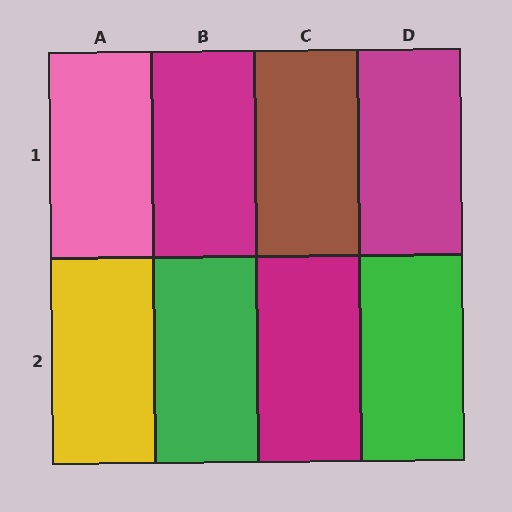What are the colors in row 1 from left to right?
Pink, magenta, brown, magenta.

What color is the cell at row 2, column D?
Green.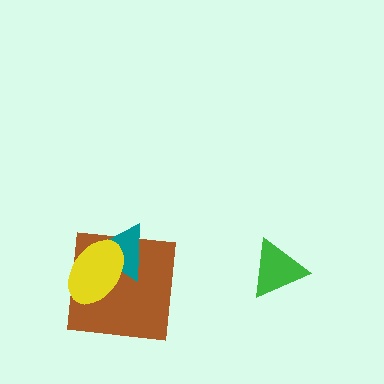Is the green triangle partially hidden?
No, no other shape covers it.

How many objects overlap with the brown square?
2 objects overlap with the brown square.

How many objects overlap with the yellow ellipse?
2 objects overlap with the yellow ellipse.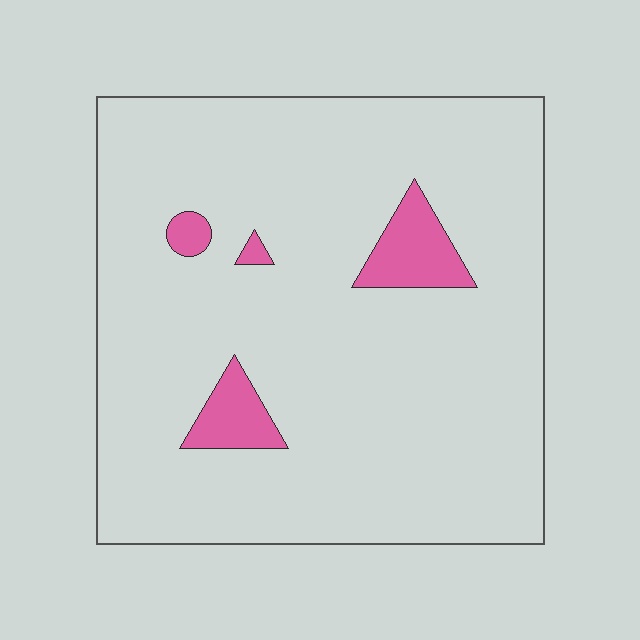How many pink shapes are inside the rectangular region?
4.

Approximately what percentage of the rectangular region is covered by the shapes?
Approximately 5%.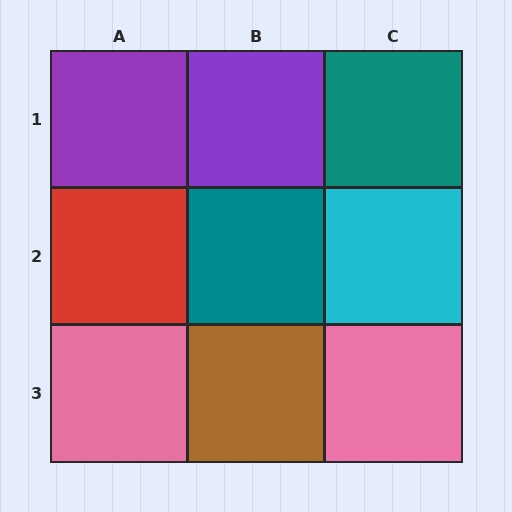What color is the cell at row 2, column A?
Red.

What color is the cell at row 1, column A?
Purple.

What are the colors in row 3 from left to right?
Pink, brown, pink.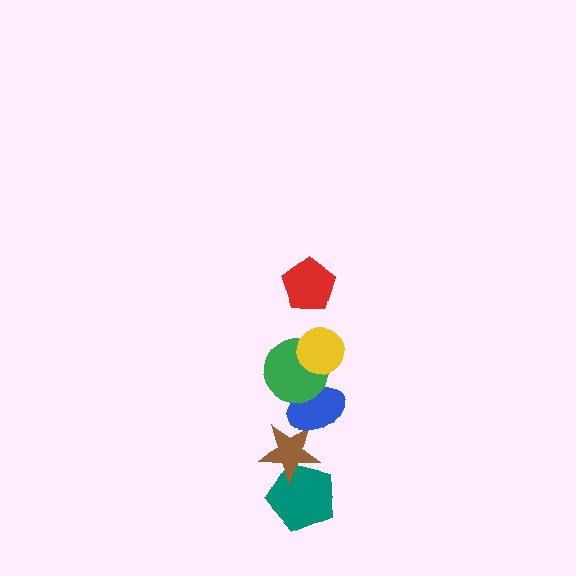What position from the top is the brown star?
The brown star is 5th from the top.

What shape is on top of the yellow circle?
The red pentagon is on top of the yellow circle.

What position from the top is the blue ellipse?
The blue ellipse is 4th from the top.